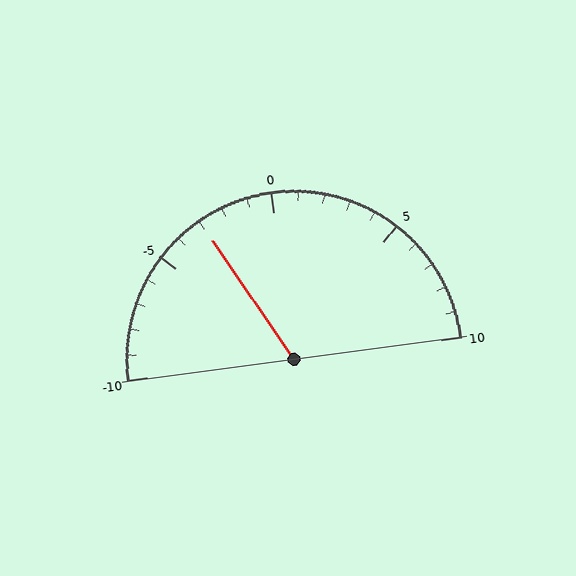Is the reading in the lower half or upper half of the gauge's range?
The reading is in the lower half of the range (-10 to 10).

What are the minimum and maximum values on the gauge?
The gauge ranges from -10 to 10.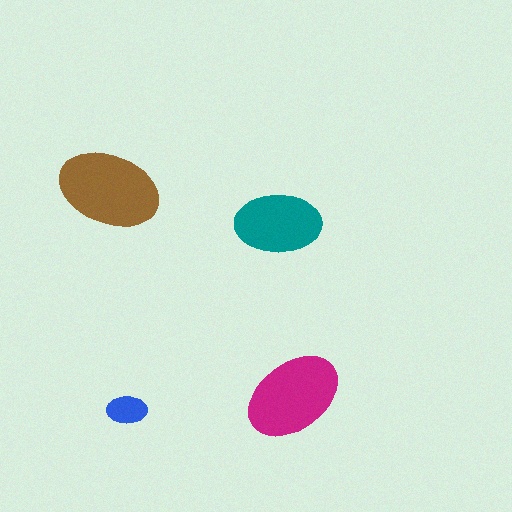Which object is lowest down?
The blue ellipse is bottommost.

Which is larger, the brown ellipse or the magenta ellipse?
The brown one.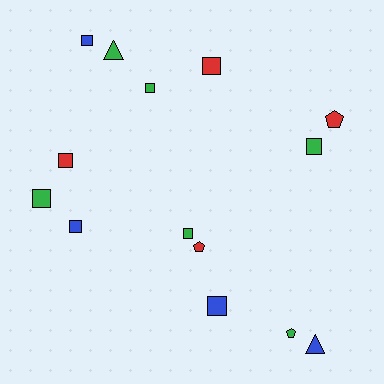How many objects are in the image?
There are 14 objects.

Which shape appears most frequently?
Square, with 9 objects.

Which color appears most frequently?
Green, with 6 objects.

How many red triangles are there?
There are no red triangles.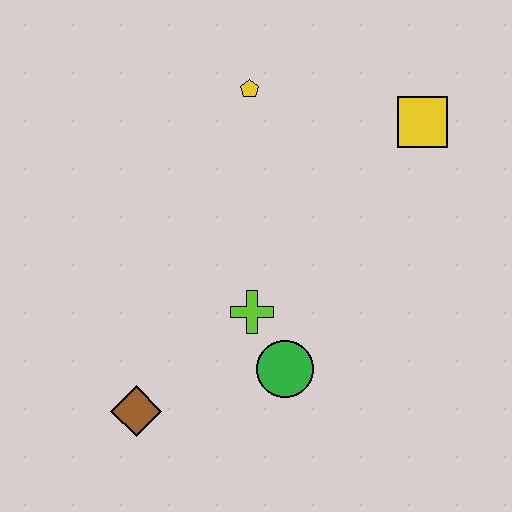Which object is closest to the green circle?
The lime cross is closest to the green circle.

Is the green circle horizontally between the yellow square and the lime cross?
Yes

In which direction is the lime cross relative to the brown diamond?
The lime cross is to the right of the brown diamond.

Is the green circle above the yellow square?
No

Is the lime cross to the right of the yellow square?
No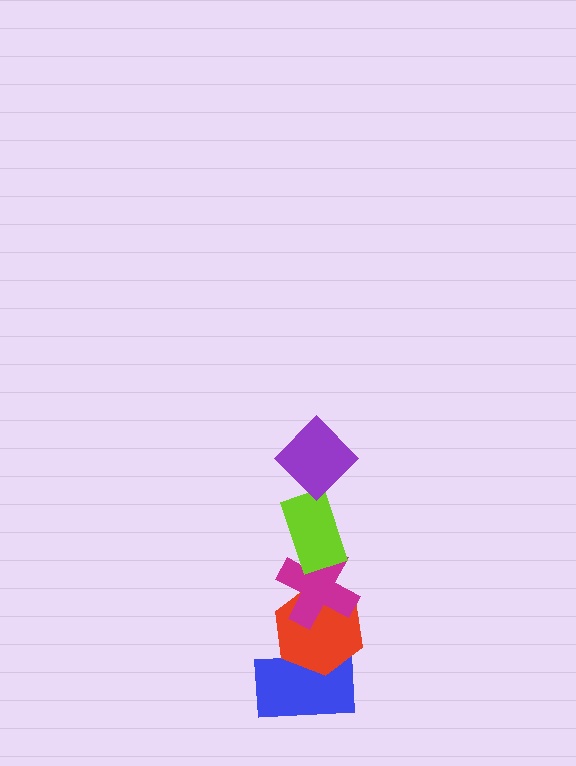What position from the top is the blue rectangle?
The blue rectangle is 5th from the top.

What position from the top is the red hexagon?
The red hexagon is 4th from the top.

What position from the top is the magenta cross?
The magenta cross is 3rd from the top.